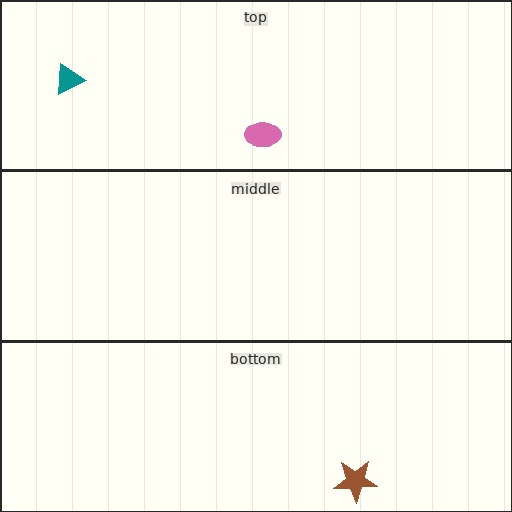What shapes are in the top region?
The pink ellipse, the teal triangle.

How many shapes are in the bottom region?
1.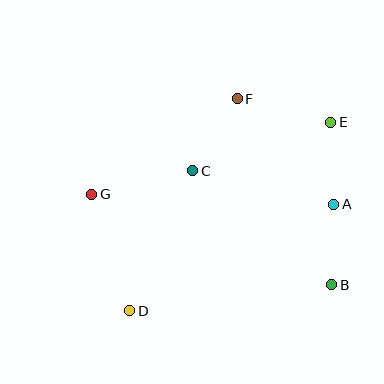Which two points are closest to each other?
Points A and B are closest to each other.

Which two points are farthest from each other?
Points D and E are farthest from each other.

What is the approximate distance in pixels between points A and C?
The distance between A and C is approximately 145 pixels.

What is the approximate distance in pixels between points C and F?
The distance between C and F is approximately 85 pixels.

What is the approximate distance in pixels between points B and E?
The distance between B and E is approximately 162 pixels.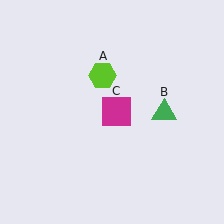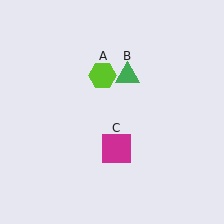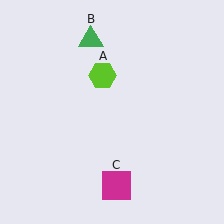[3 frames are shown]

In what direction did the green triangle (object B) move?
The green triangle (object B) moved up and to the left.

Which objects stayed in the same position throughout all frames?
Lime hexagon (object A) remained stationary.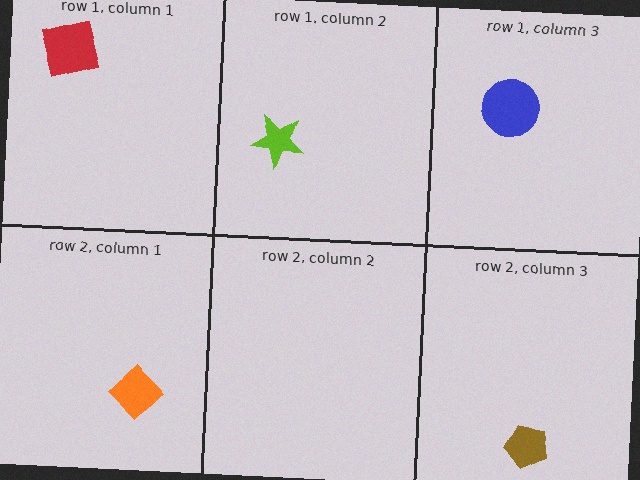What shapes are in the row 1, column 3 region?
The blue circle.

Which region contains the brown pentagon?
The row 2, column 3 region.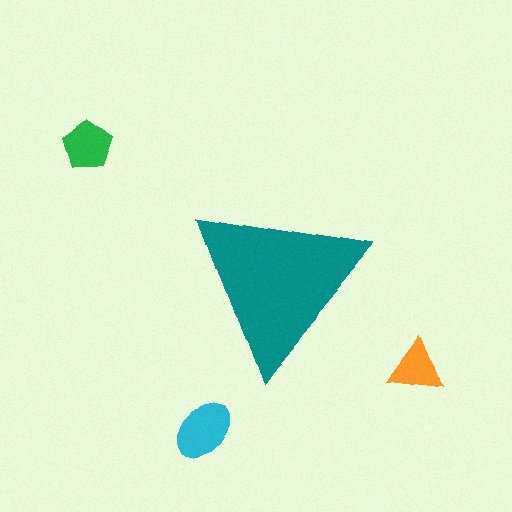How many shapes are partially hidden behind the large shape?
0 shapes are partially hidden.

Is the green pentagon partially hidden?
No, the green pentagon is fully visible.